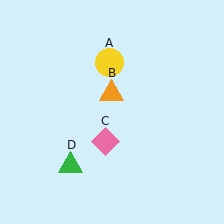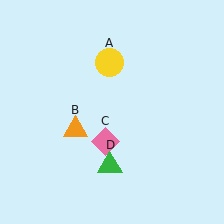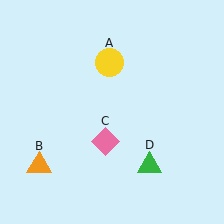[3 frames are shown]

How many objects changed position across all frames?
2 objects changed position: orange triangle (object B), green triangle (object D).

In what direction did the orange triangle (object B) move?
The orange triangle (object B) moved down and to the left.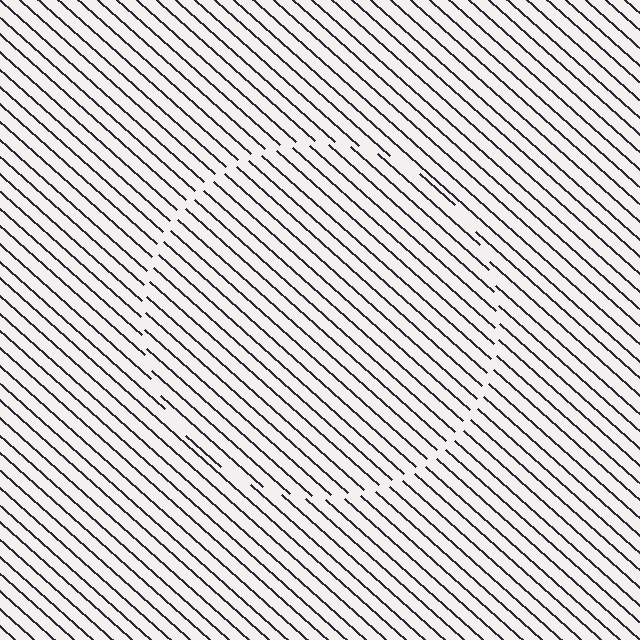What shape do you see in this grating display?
An illusory circle. The interior of the shape contains the same grating, shifted by half a period — the contour is defined by the phase discontinuity where line-ends from the inner and outer gratings abut.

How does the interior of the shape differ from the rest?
The interior of the shape contains the same grating, shifted by half a period — the contour is defined by the phase discontinuity where line-ends from the inner and outer gratings abut.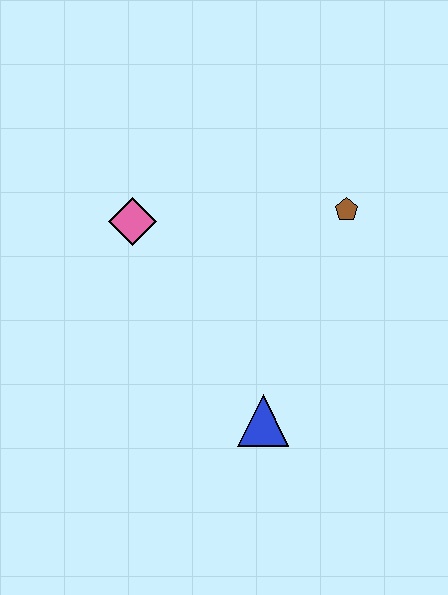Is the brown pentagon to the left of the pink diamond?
No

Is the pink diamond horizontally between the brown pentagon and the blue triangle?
No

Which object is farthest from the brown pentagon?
The blue triangle is farthest from the brown pentagon.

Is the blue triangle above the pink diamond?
No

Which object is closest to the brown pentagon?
The pink diamond is closest to the brown pentagon.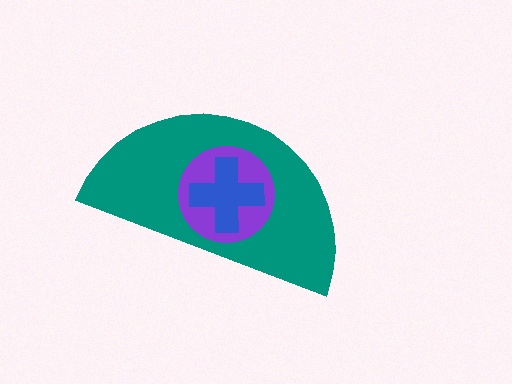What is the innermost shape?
The blue cross.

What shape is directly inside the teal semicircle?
The purple circle.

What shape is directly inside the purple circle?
The blue cross.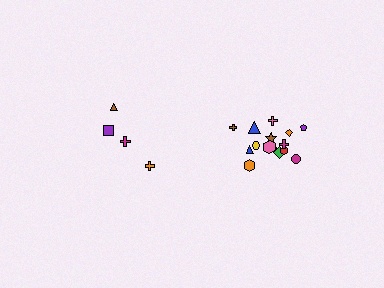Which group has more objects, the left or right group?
The right group.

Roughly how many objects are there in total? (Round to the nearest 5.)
Roughly 20 objects in total.